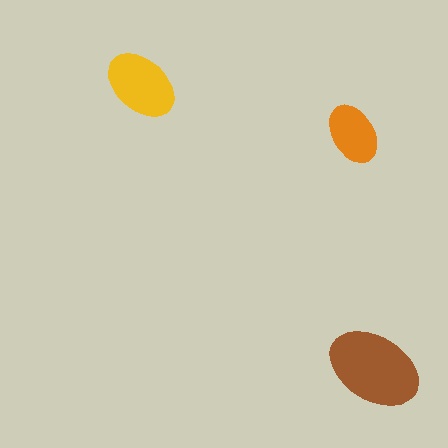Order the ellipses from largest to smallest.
the brown one, the yellow one, the orange one.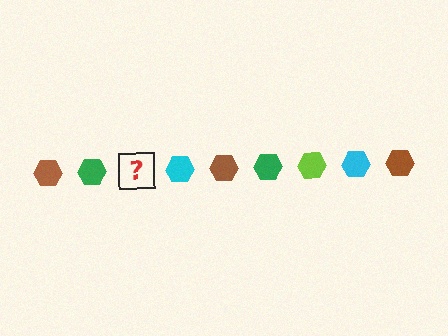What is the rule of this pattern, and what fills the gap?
The rule is that the pattern cycles through brown, green, lime, cyan hexagons. The gap should be filled with a lime hexagon.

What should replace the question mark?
The question mark should be replaced with a lime hexagon.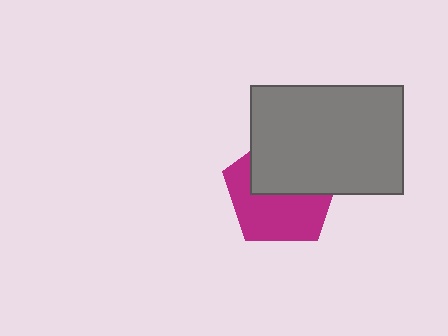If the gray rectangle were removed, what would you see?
You would see the complete magenta pentagon.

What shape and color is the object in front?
The object in front is a gray rectangle.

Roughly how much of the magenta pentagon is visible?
About half of it is visible (roughly 53%).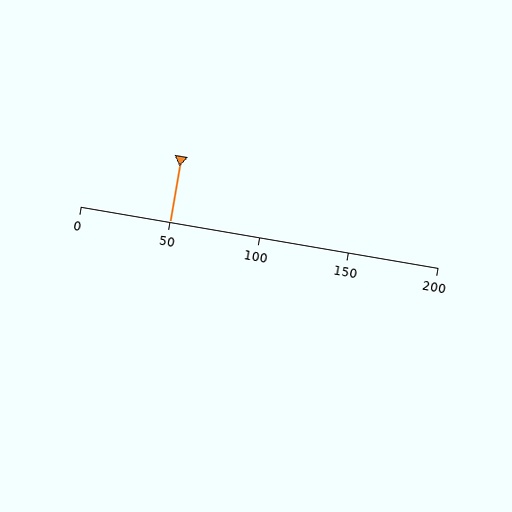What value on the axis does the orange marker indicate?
The marker indicates approximately 50.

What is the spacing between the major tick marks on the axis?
The major ticks are spaced 50 apart.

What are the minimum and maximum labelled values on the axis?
The axis runs from 0 to 200.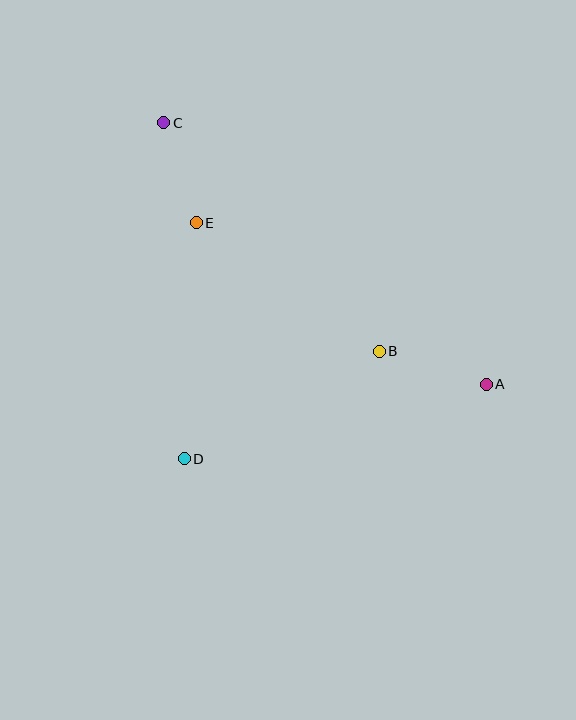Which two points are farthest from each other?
Points A and C are farthest from each other.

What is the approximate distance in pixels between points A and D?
The distance between A and D is approximately 311 pixels.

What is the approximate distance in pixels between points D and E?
The distance between D and E is approximately 237 pixels.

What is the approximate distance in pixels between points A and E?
The distance between A and E is approximately 332 pixels.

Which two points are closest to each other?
Points C and E are closest to each other.